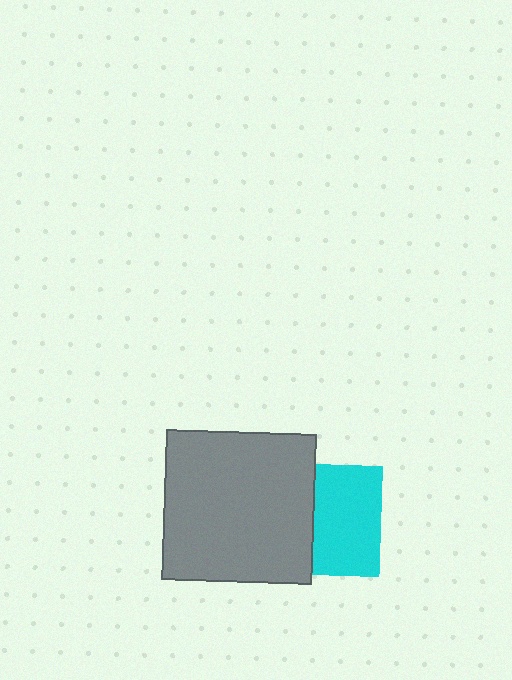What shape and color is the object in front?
The object in front is a gray square.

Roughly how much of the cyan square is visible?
About half of it is visible (roughly 62%).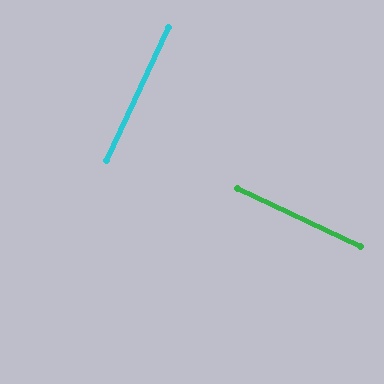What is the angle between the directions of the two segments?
Approximately 90 degrees.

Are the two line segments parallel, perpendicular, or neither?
Perpendicular — they meet at approximately 90°.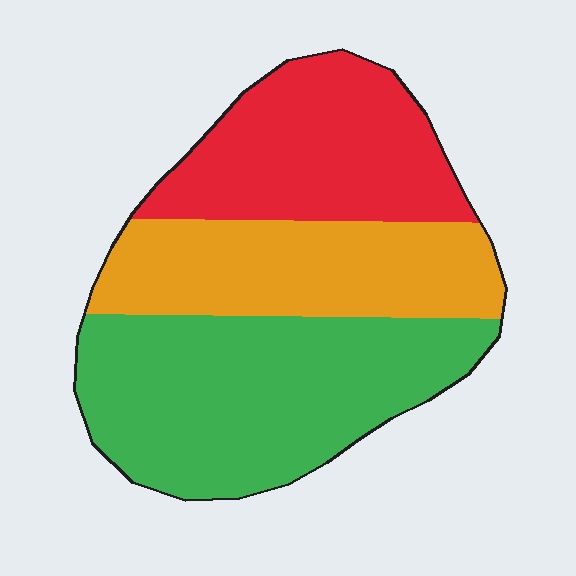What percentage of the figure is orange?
Orange covers about 30% of the figure.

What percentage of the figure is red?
Red covers 29% of the figure.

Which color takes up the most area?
Green, at roughly 45%.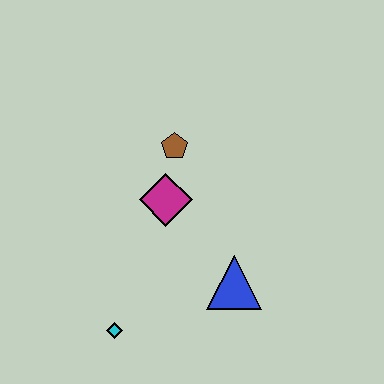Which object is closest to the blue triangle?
The magenta diamond is closest to the blue triangle.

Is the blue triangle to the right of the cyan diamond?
Yes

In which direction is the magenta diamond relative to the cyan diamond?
The magenta diamond is above the cyan diamond.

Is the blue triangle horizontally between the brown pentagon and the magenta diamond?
No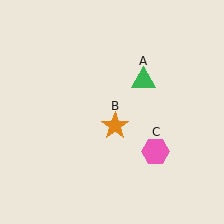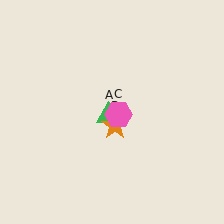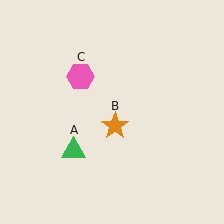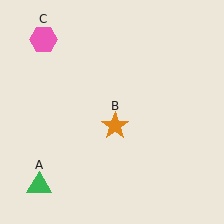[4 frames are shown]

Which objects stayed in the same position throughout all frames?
Orange star (object B) remained stationary.